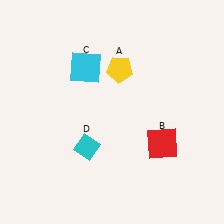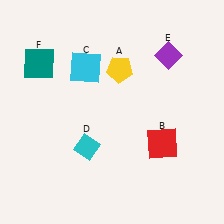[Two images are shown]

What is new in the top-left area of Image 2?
A teal square (F) was added in the top-left area of Image 2.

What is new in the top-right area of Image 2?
A purple diamond (E) was added in the top-right area of Image 2.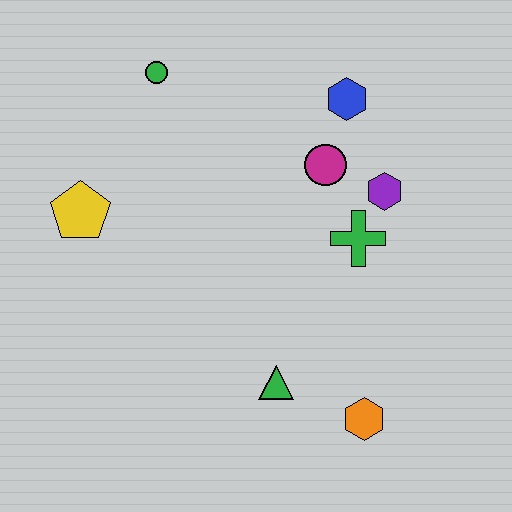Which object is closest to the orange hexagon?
The green triangle is closest to the orange hexagon.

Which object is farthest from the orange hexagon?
The green circle is farthest from the orange hexagon.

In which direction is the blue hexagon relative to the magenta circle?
The blue hexagon is above the magenta circle.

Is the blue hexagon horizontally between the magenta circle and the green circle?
No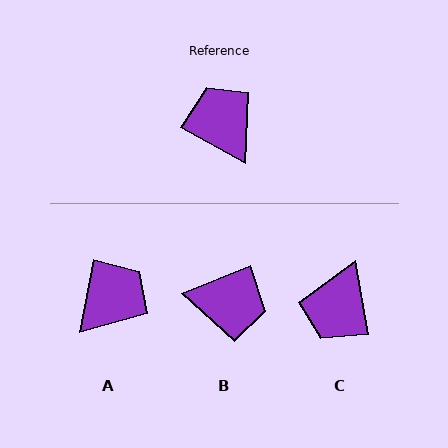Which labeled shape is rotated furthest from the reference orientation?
C, about 129 degrees away.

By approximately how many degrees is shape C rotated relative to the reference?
Approximately 129 degrees counter-clockwise.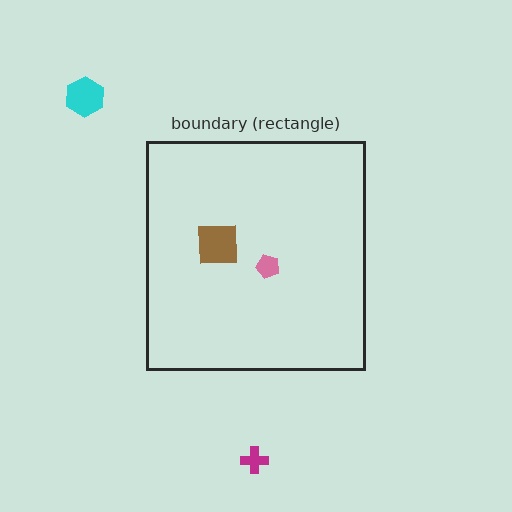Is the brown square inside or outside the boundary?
Inside.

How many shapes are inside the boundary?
2 inside, 2 outside.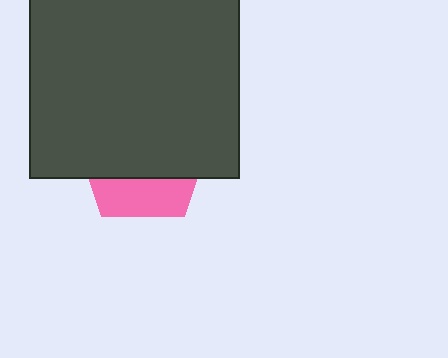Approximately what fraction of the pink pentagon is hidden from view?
Roughly 70% of the pink pentagon is hidden behind the dark gray rectangle.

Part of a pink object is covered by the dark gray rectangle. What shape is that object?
It is a pentagon.